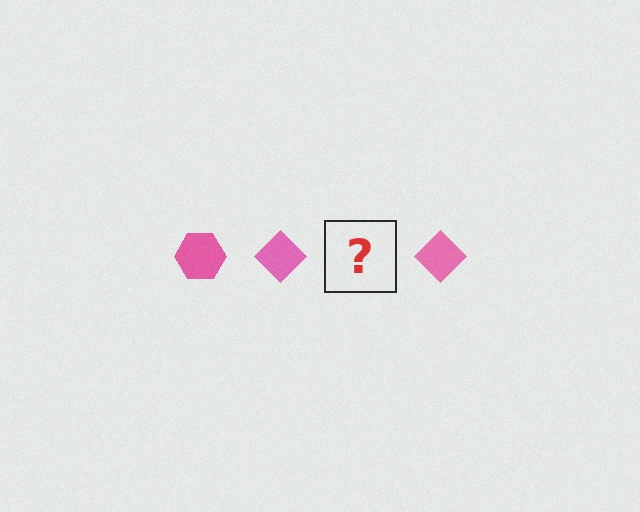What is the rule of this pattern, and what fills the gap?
The rule is that the pattern cycles through hexagon, diamond shapes in pink. The gap should be filled with a pink hexagon.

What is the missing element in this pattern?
The missing element is a pink hexagon.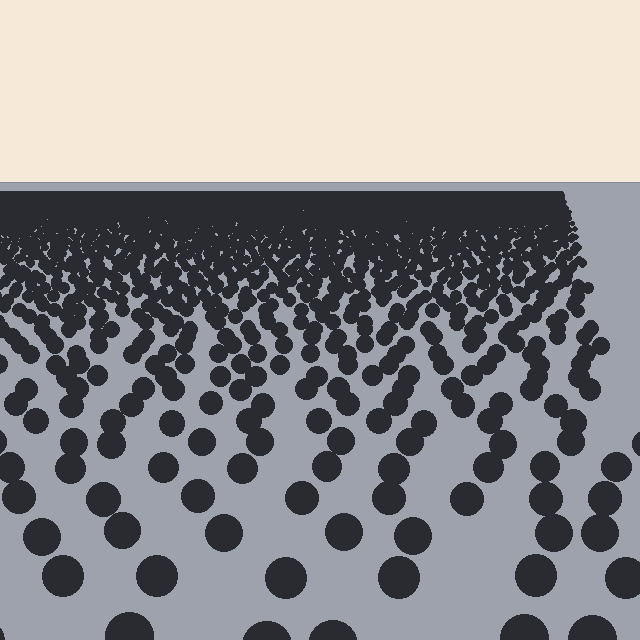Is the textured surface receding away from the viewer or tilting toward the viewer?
The surface is receding away from the viewer. Texture elements get smaller and denser toward the top.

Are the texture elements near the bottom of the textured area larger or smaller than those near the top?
Larger. Near the bottom, elements are closer to the viewer and appear at a bigger on-screen size.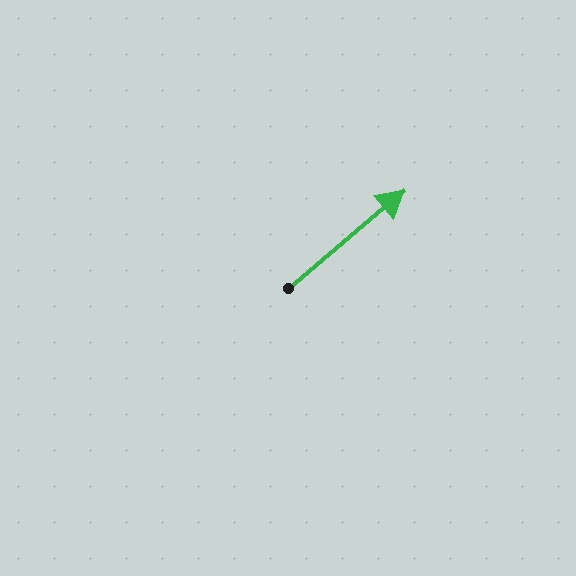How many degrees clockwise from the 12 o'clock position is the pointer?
Approximately 50 degrees.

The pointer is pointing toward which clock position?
Roughly 2 o'clock.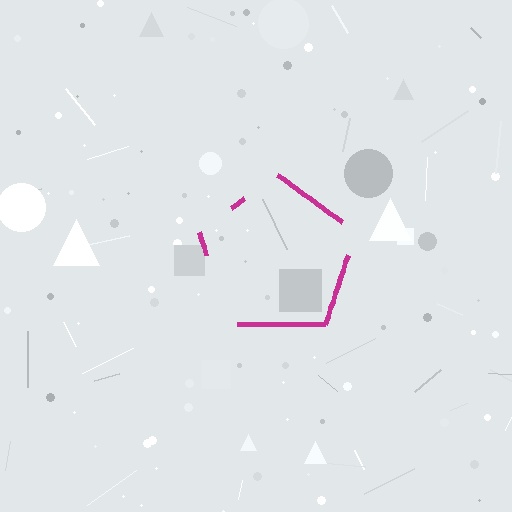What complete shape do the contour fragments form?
The contour fragments form a pentagon.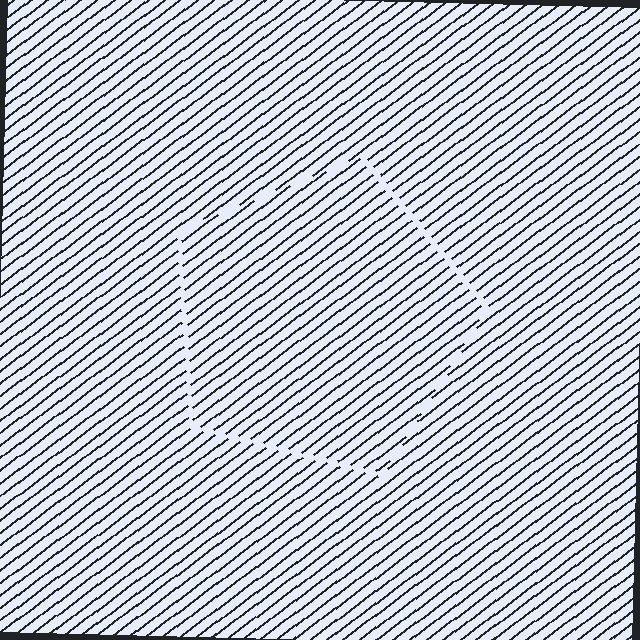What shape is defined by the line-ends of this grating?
An illusory pentagon. The interior of the shape contains the same grating, shifted by half a period — the contour is defined by the phase discontinuity where line-ends from the inner and outer gratings abut.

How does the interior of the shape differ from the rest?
The interior of the shape contains the same grating, shifted by half a period — the contour is defined by the phase discontinuity where line-ends from the inner and outer gratings abut.